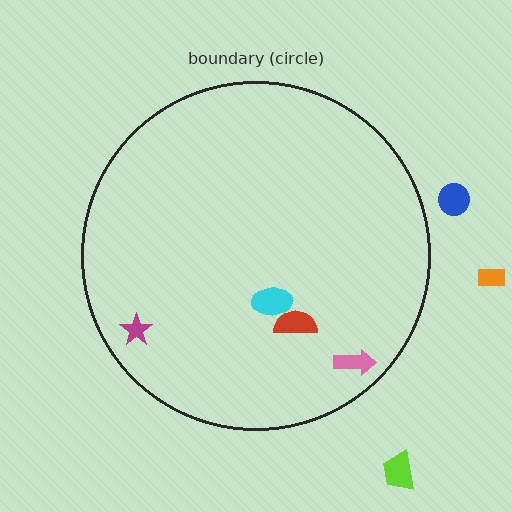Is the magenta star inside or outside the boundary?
Inside.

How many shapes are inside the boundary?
4 inside, 3 outside.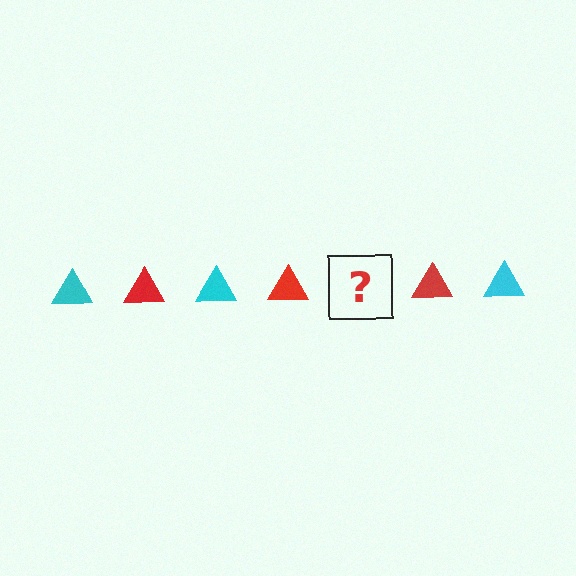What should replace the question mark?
The question mark should be replaced with a cyan triangle.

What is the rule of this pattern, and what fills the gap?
The rule is that the pattern cycles through cyan, red triangles. The gap should be filled with a cyan triangle.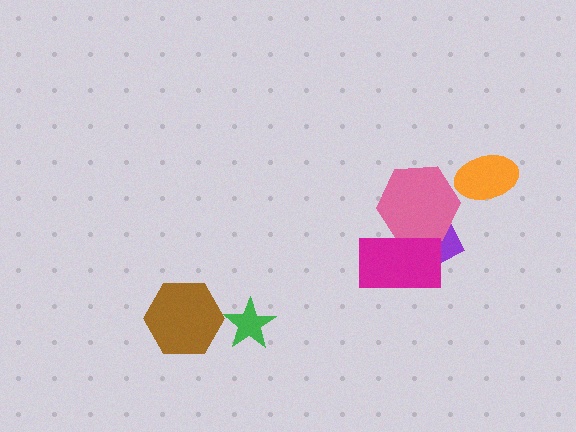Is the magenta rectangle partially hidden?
No, no other shape covers it.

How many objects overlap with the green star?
0 objects overlap with the green star.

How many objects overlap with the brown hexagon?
0 objects overlap with the brown hexagon.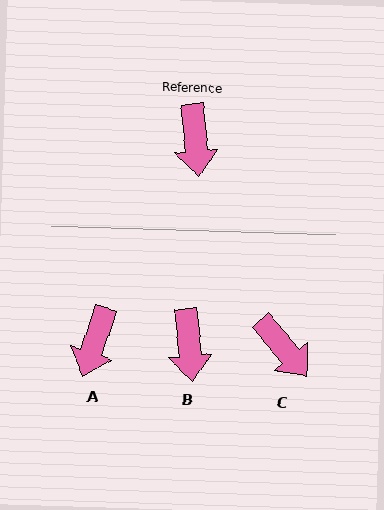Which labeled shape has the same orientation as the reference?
B.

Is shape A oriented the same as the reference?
No, it is off by about 24 degrees.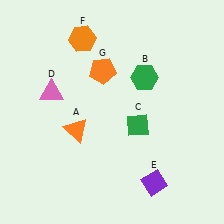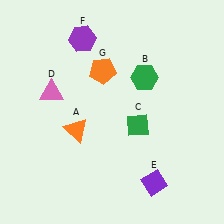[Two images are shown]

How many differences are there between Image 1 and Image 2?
There is 1 difference between the two images.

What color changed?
The hexagon (F) changed from orange in Image 1 to purple in Image 2.